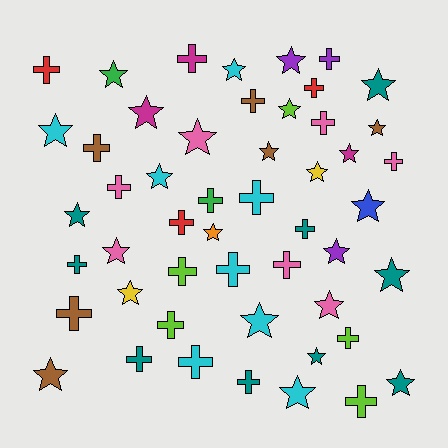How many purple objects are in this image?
There are 3 purple objects.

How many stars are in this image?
There are 26 stars.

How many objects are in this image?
There are 50 objects.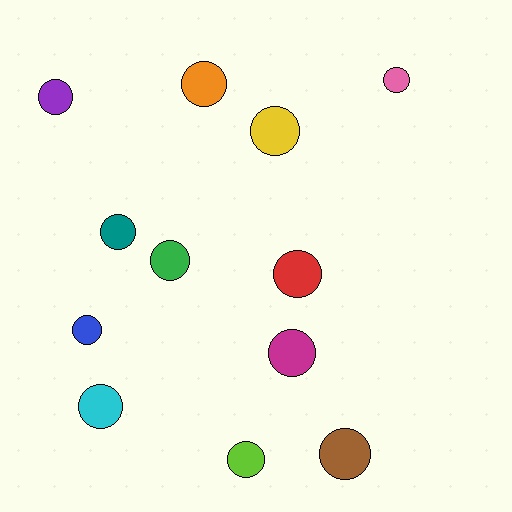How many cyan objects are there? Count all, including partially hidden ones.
There is 1 cyan object.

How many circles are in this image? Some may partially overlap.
There are 12 circles.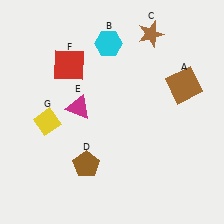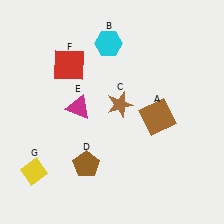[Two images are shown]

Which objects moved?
The objects that moved are: the brown square (A), the brown star (C), the yellow diamond (G).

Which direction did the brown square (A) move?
The brown square (A) moved down.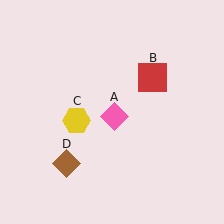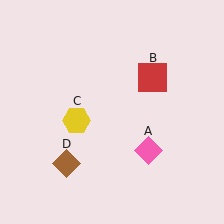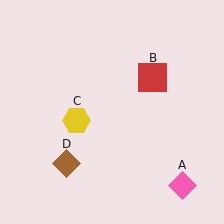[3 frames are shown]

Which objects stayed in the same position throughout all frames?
Red square (object B) and yellow hexagon (object C) and brown diamond (object D) remained stationary.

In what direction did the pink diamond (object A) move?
The pink diamond (object A) moved down and to the right.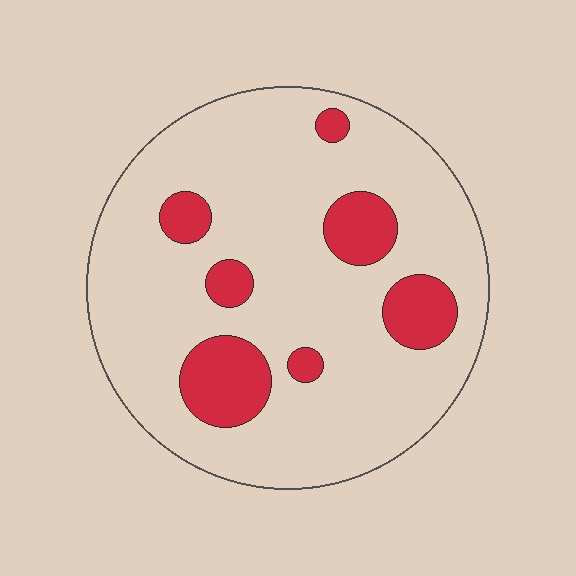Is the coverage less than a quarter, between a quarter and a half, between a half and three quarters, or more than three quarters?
Less than a quarter.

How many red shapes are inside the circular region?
7.